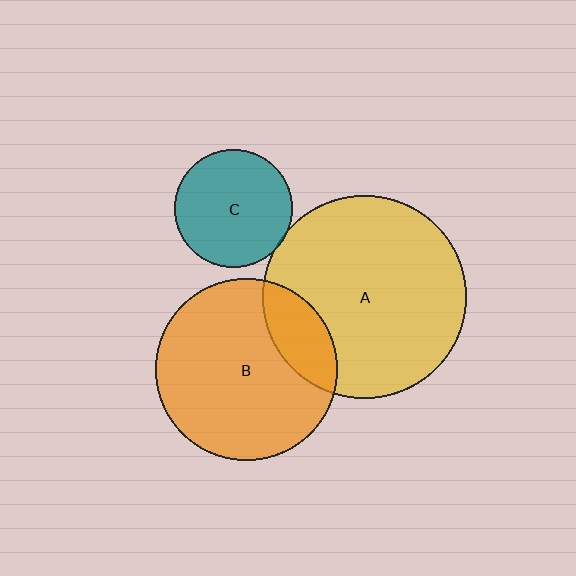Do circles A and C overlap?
Yes.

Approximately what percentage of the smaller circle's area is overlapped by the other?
Approximately 5%.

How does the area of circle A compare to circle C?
Approximately 3.0 times.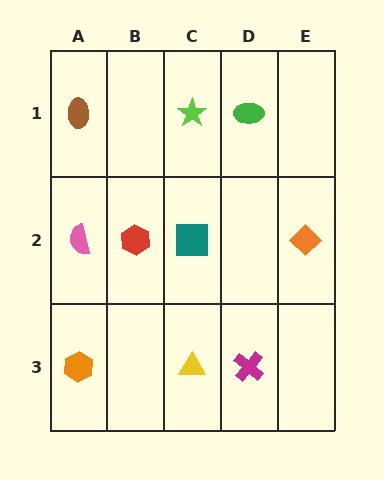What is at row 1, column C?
A lime star.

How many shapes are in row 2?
4 shapes.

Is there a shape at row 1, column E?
No, that cell is empty.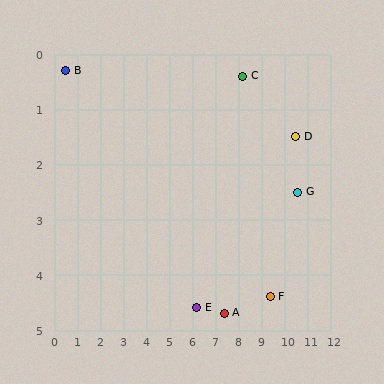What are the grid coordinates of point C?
Point C is at approximately (8.2, 0.4).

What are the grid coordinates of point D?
Point D is at approximately (10.5, 1.5).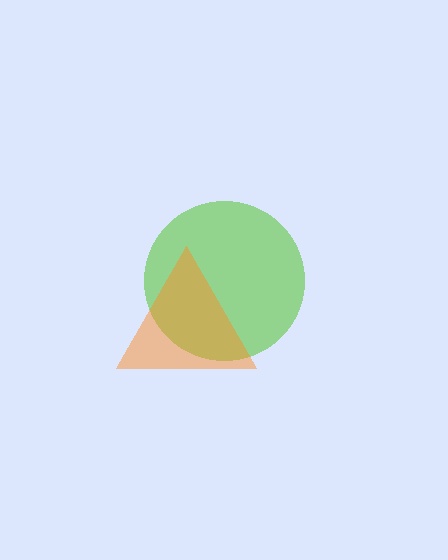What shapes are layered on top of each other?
The layered shapes are: a lime circle, an orange triangle.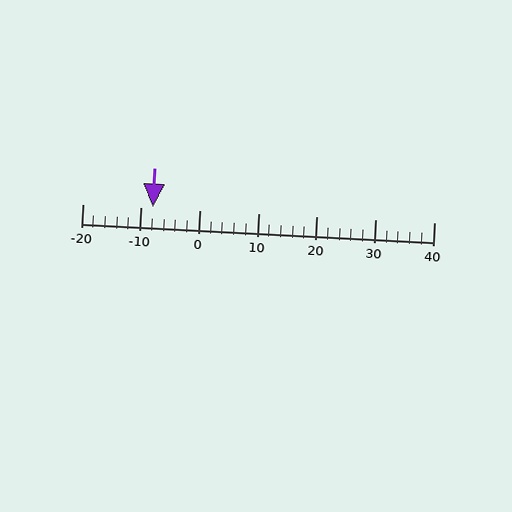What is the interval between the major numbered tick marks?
The major tick marks are spaced 10 units apart.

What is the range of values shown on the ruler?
The ruler shows values from -20 to 40.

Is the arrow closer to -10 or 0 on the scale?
The arrow is closer to -10.